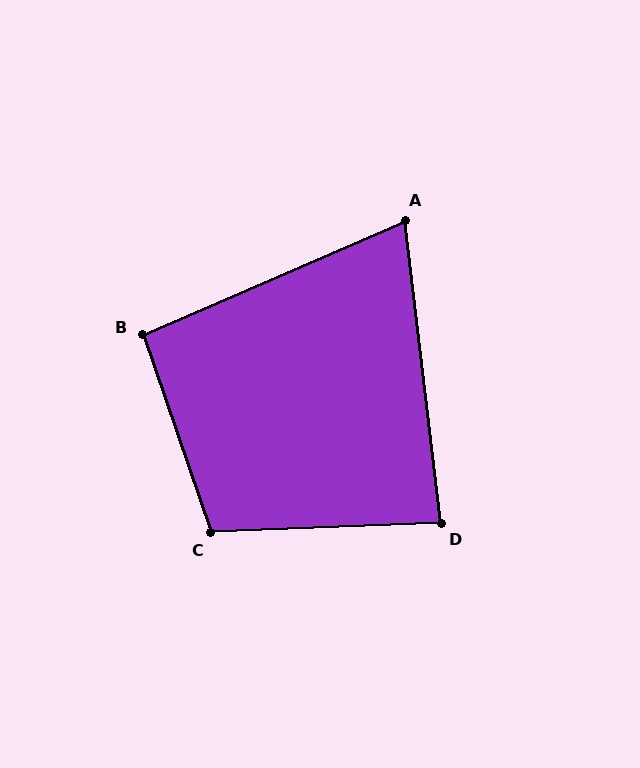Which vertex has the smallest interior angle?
A, at approximately 73 degrees.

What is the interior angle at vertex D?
Approximately 86 degrees (approximately right).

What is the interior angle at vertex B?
Approximately 94 degrees (approximately right).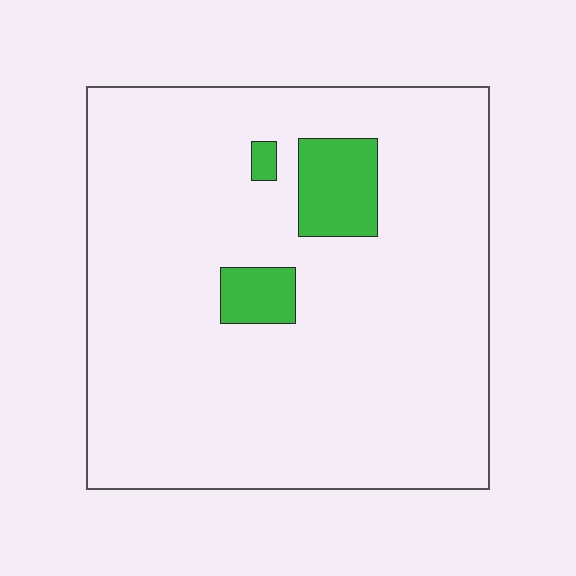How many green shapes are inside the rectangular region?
3.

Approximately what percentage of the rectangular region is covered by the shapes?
Approximately 10%.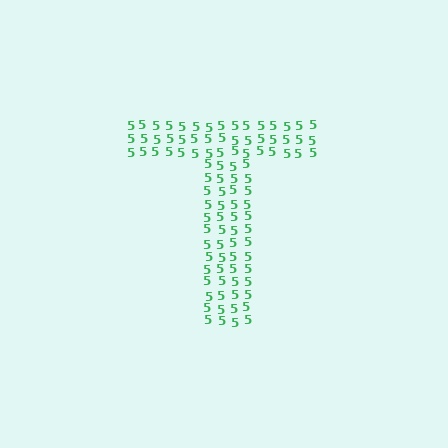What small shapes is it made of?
It is made of small digit 5's.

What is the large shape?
The large shape is the letter T.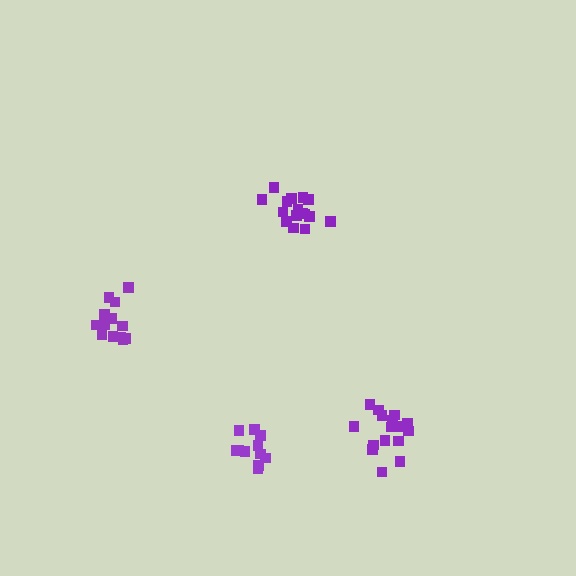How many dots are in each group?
Group 1: 15 dots, Group 2: 16 dots, Group 3: 16 dots, Group 4: 11 dots (58 total).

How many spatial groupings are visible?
There are 4 spatial groupings.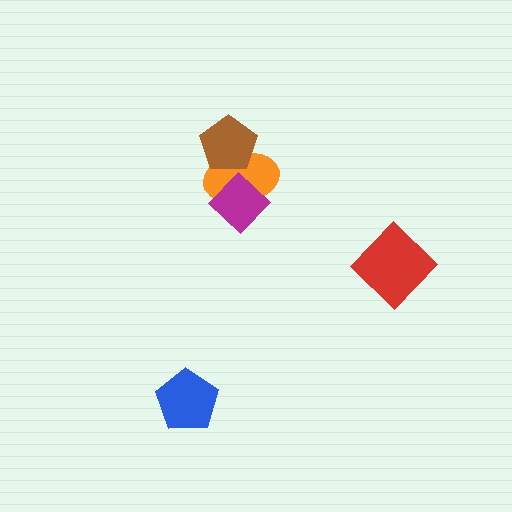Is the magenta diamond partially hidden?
No, no other shape covers it.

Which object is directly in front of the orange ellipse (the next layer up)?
The brown pentagon is directly in front of the orange ellipse.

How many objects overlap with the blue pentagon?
0 objects overlap with the blue pentagon.